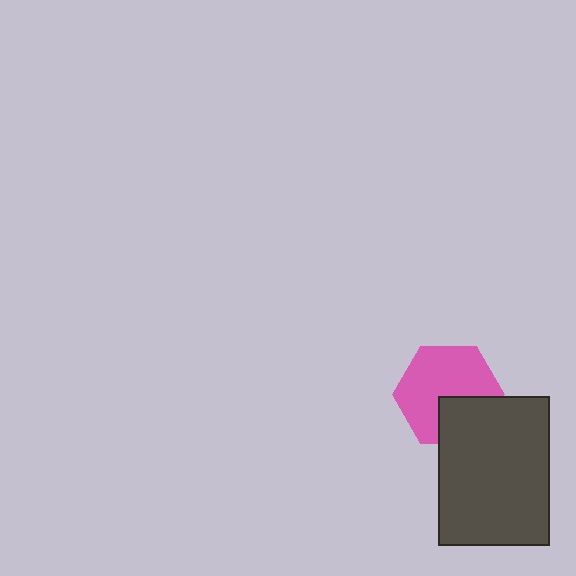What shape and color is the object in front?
The object in front is a dark gray rectangle.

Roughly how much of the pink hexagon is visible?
Most of it is visible (roughly 69%).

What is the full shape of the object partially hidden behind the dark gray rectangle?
The partially hidden object is a pink hexagon.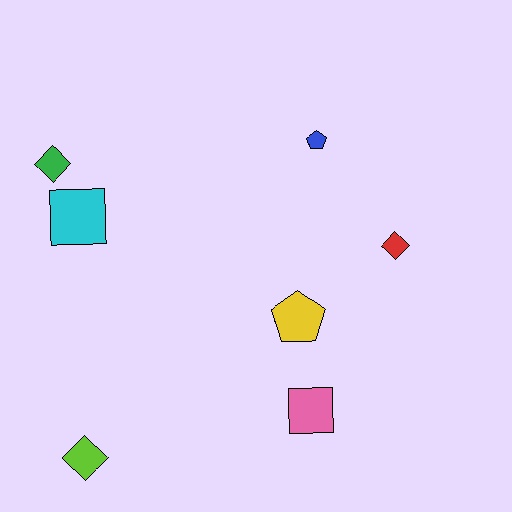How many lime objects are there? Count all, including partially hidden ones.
There is 1 lime object.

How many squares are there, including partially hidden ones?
There are 2 squares.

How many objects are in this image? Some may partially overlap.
There are 7 objects.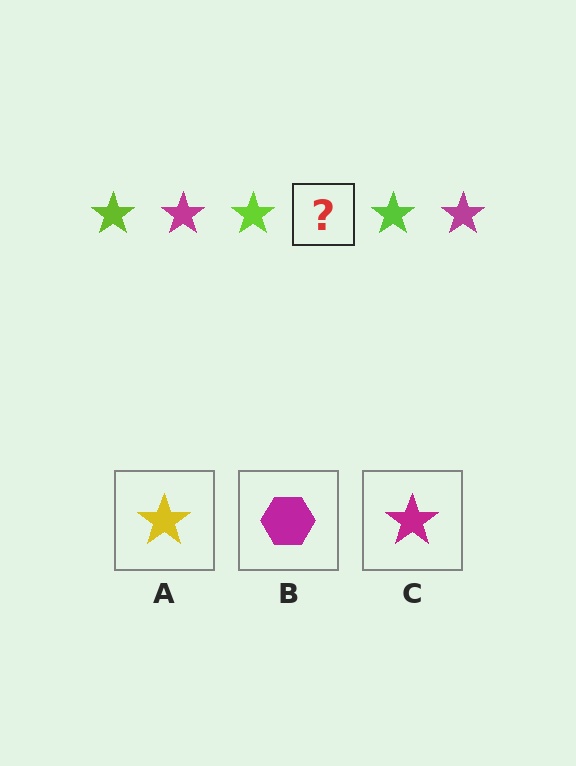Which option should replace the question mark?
Option C.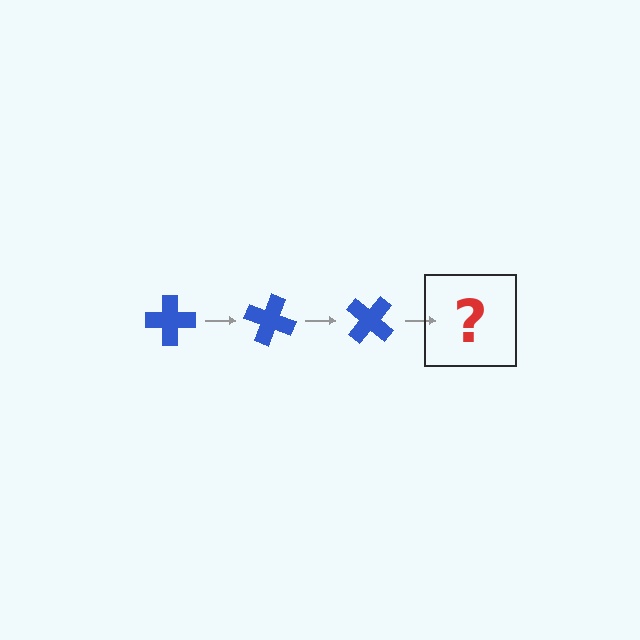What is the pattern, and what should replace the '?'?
The pattern is that the cross rotates 20 degrees each step. The '?' should be a blue cross rotated 60 degrees.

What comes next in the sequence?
The next element should be a blue cross rotated 60 degrees.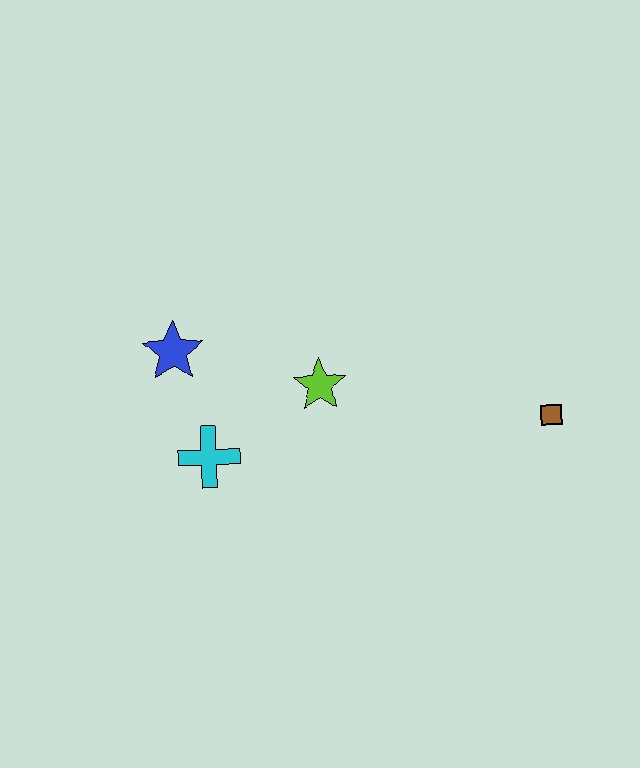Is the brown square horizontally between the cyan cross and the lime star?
No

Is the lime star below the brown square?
No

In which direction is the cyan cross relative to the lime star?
The cyan cross is to the left of the lime star.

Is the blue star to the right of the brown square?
No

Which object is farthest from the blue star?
The brown square is farthest from the blue star.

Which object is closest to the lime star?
The cyan cross is closest to the lime star.